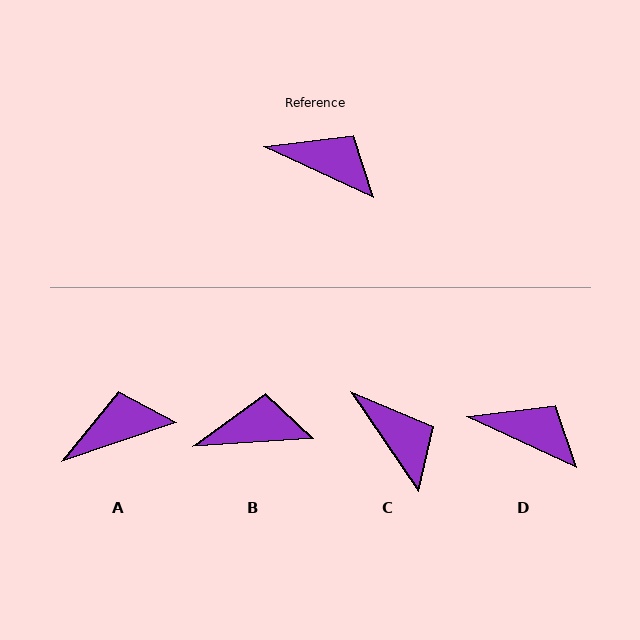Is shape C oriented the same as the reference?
No, it is off by about 31 degrees.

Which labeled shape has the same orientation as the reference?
D.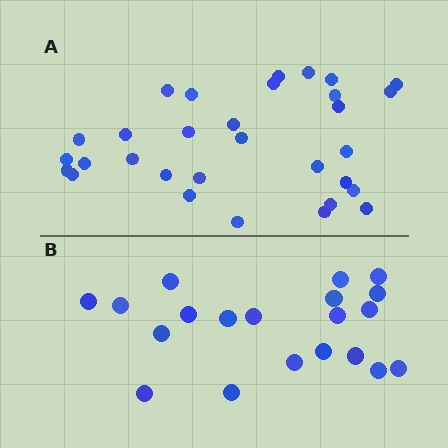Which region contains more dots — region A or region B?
Region A (the top region) has more dots.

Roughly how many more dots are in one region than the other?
Region A has roughly 12 or so more dots than region B.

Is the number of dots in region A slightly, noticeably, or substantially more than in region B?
Region A has substantially more. The ratio is roughly 1.6 to 1.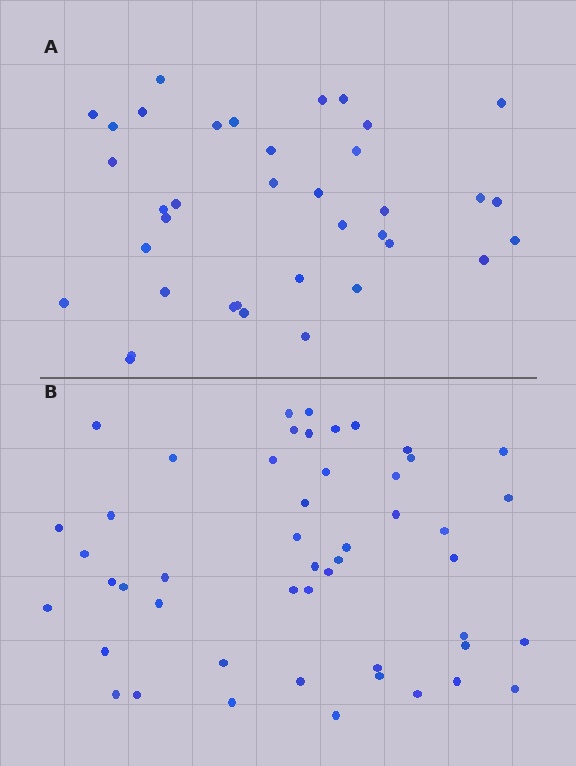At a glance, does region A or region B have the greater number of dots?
Region B (the bottom region) has more dots.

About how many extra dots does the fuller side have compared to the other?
Region B has roughly 12 or so more dots than region A.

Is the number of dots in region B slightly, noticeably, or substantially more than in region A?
Region B has noticeably more, but not dramatically so. The ratio is roughly 1.3 to 1.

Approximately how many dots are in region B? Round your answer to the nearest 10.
About 50 dots. (The exact count is 49, which rounds to 50.)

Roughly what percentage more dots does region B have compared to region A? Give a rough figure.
About 30% more.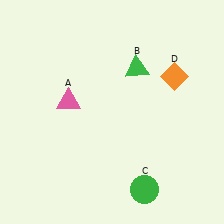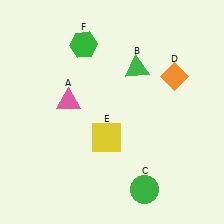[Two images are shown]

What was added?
A yellow square (E), a green hexagon (F) were added in Image 2.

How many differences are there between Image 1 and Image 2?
There are 2 differences between the two images.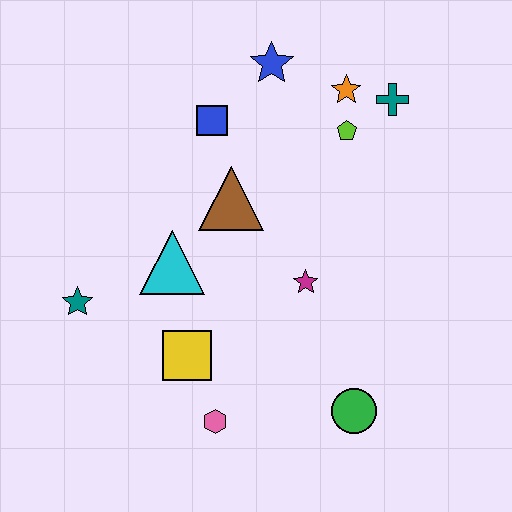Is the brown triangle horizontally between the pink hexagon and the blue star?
Yes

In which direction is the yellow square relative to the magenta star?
The yellow square is to the left of the magenta star.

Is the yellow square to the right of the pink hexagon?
No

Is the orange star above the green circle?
Yes